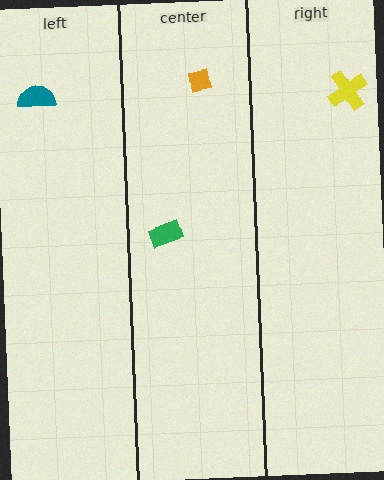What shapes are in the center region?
The green rectangle, the orange square.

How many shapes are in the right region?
1.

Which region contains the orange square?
The center region.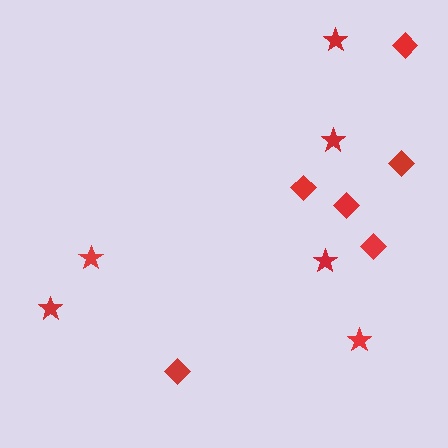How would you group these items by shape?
There are 2 groups: one group of stars (6) and one group of diamonds (6).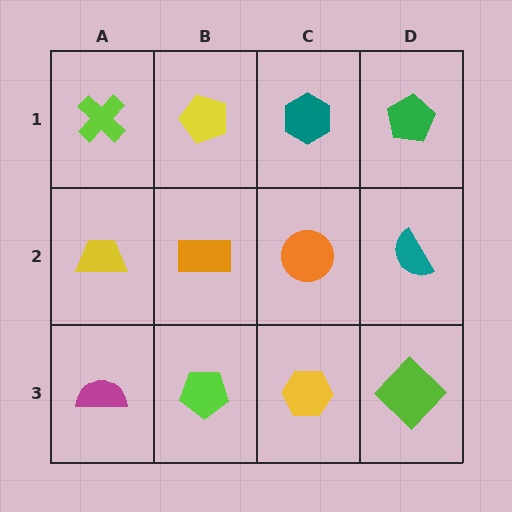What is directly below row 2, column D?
A lime diamond.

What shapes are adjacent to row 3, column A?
A yellow trapezoid (row 2, column A), a lime pentagon (row 3, column B).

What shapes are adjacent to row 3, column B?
An orange rectangle (row 2, column B), a magenta semicircle (row 3, column A), a yellow hexagon (row 3, column C).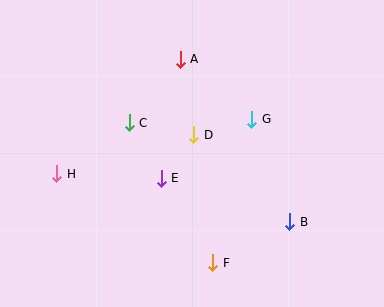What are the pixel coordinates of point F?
Point F is at (213, 263).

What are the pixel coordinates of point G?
Point G is at (252, 119).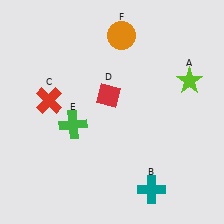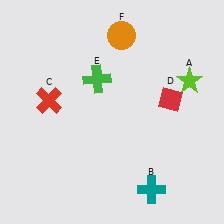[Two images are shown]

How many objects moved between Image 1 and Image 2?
2 objects moved between the two images.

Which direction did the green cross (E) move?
The green cross (E) moved up.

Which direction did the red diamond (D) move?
The red diamond (D) moved right.